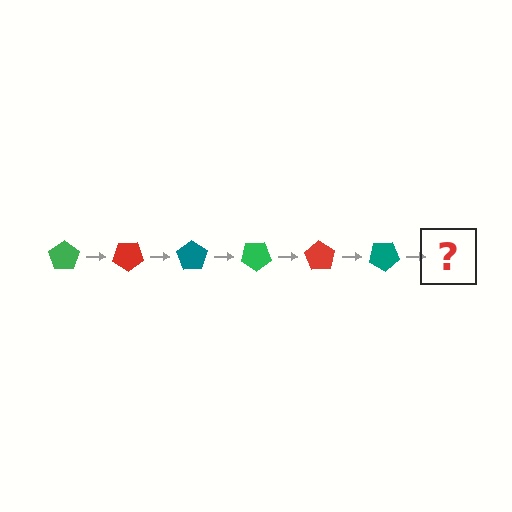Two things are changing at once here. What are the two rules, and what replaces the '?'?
The two rules are that it rotates 35 degrees each step and the color cycles through green, red, and teal. The '?' should be a green pentagon, rotated 210 degrees from the start.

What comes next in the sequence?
The next element should be a green pentagon, rotated 210 degrees from the start.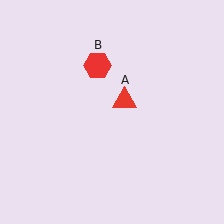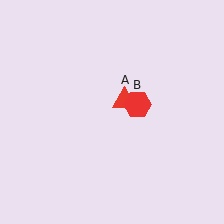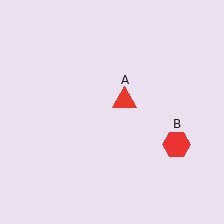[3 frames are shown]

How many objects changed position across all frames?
1 object changed position: red hexagon (object B).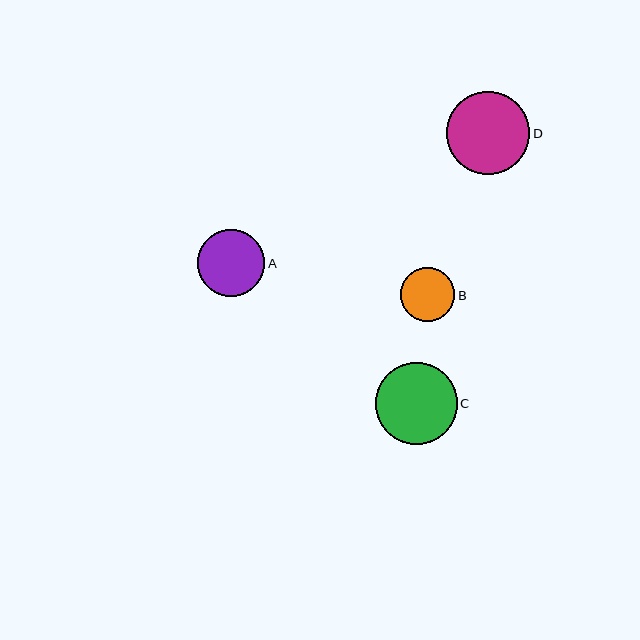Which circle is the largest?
Circle D is the largest with a size of approximately 83 pixels.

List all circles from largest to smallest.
From largest to smallest: D, C, A, B.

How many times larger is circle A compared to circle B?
Circle A is approximately 1.3 times the size of circle B.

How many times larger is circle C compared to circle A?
Circle C is approximately 1.2 times the size of circle A.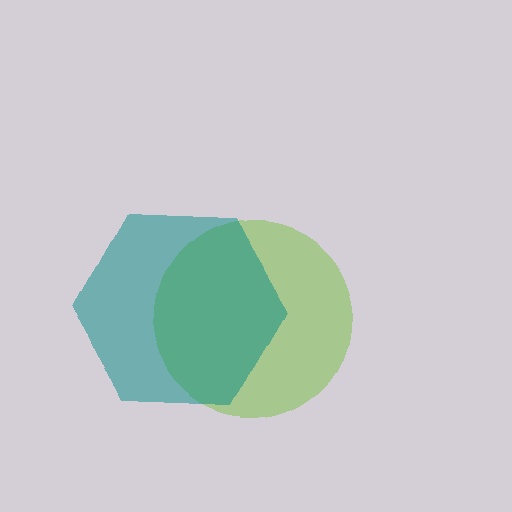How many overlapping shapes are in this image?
There are 2 overlapping shapes in the image.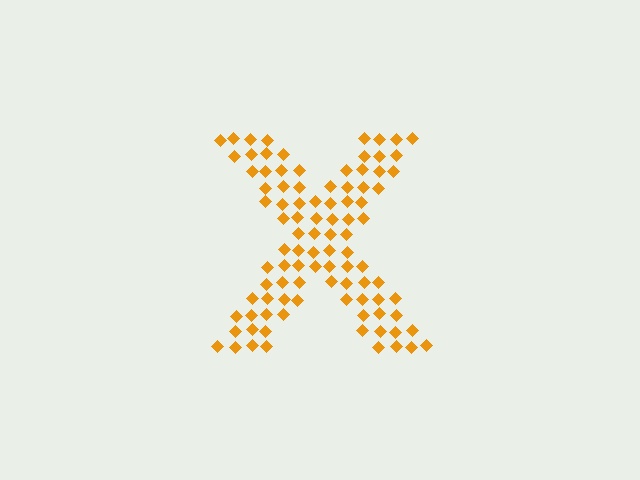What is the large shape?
The large shape is the letter X.